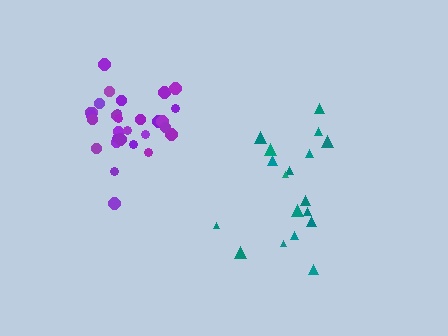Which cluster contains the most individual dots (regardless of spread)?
Purple (30).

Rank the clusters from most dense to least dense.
purple, teal.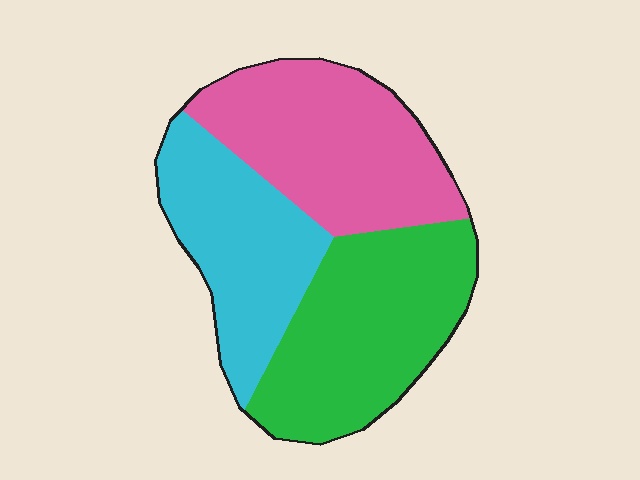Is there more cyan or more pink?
Pink.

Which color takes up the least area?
Cyan, at roughly 30%.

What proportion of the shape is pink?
Pink covers around 35% of the shape.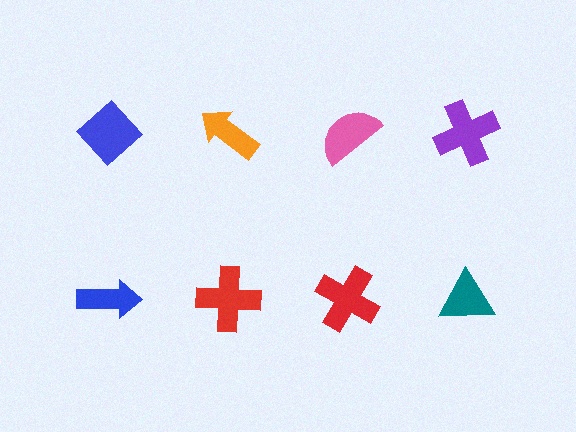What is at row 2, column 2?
A red cross.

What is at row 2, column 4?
A teal triangle.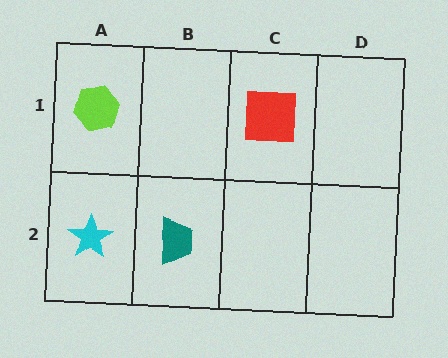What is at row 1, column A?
A lime hexagon.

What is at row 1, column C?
A red square.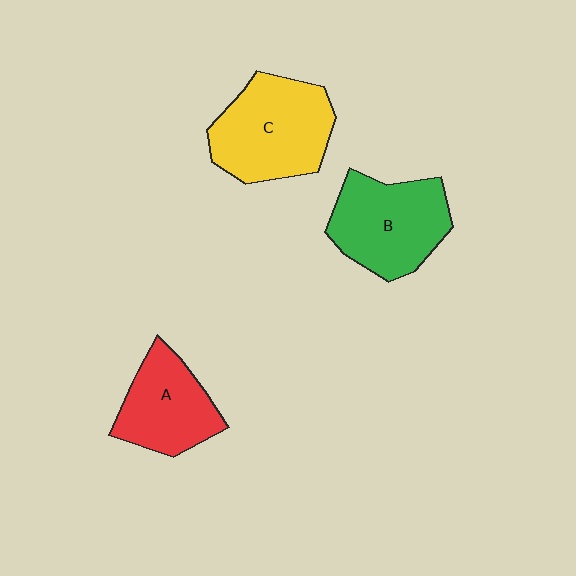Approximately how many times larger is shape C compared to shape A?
Approximately 1.3 times.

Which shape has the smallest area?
Shape A (red).